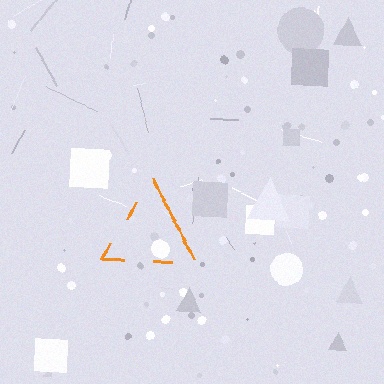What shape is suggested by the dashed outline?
The dashed outline suggests a triangle.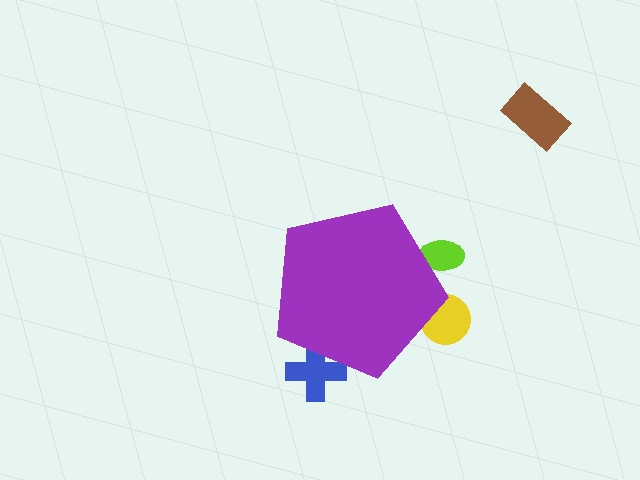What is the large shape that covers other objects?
A purple pentagon.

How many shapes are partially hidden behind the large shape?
3 shapes are partially hidden.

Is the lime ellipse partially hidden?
Yes, the lime ellipse is partially hidden behind the purple pentagon.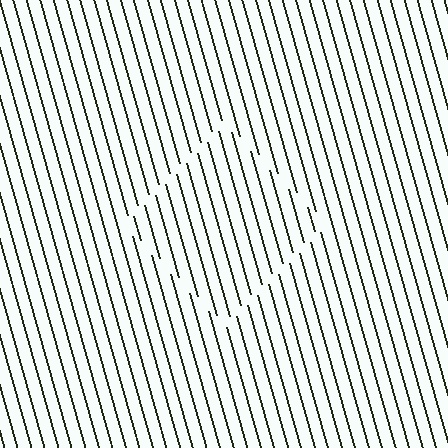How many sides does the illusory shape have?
4 sides — the line-ends trace a square.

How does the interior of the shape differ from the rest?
The interior of the shape contains the same grating, shifted by half a period — the contour is defined by the phase discontinuity where line-ends from the inner and outer gratings abut.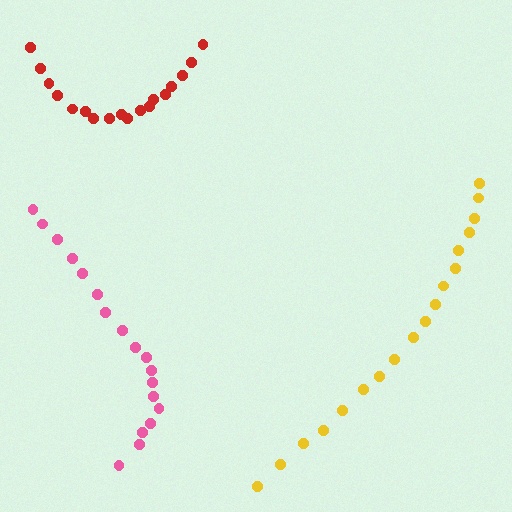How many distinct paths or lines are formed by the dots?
There are 3 distinct paths.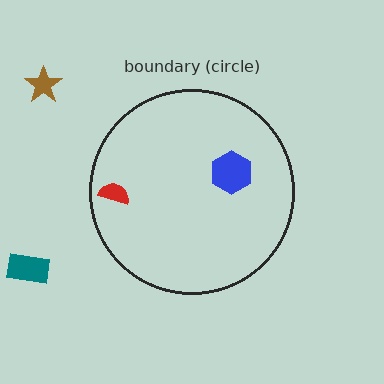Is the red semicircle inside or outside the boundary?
Inside.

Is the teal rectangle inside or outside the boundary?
Outside.